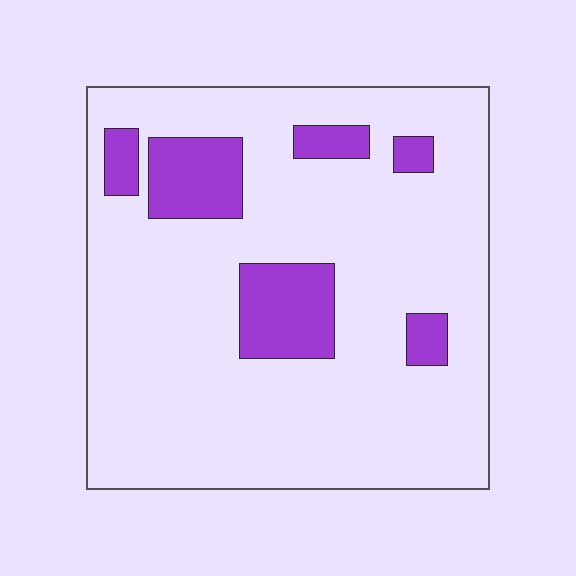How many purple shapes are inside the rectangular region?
6.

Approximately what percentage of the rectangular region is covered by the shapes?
Approximately 15%.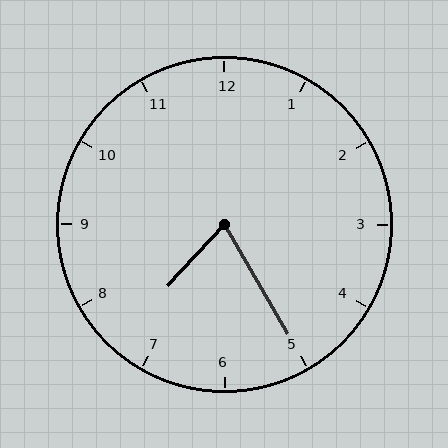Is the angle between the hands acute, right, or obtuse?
It is acute.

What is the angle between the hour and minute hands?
Approximately 72 degrees.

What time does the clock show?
7:25.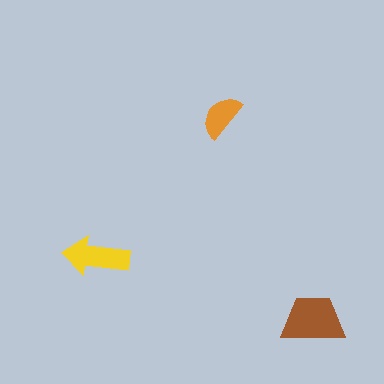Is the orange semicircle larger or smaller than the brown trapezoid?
Smaller.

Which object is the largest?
The brown trapezoid.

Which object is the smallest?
The orange semicircle.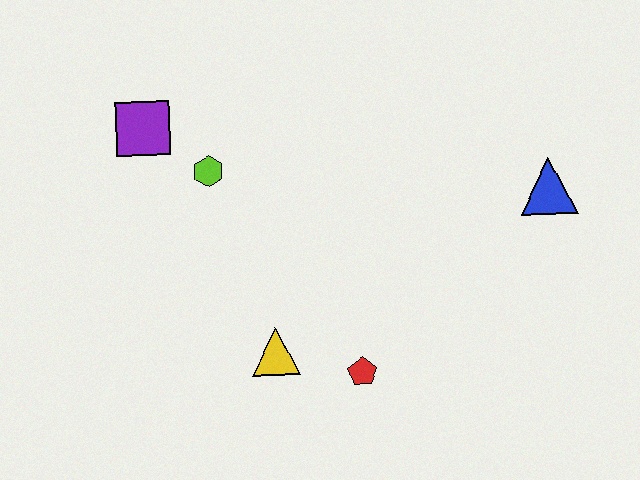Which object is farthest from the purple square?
The blue triangle is farthest from the purple square.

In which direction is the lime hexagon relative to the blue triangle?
The lime hexagon is to the left of the blue triangle.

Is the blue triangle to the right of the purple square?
Yes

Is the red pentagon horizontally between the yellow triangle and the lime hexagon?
No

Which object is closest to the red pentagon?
The yellow triangle is closest to the red pentagon.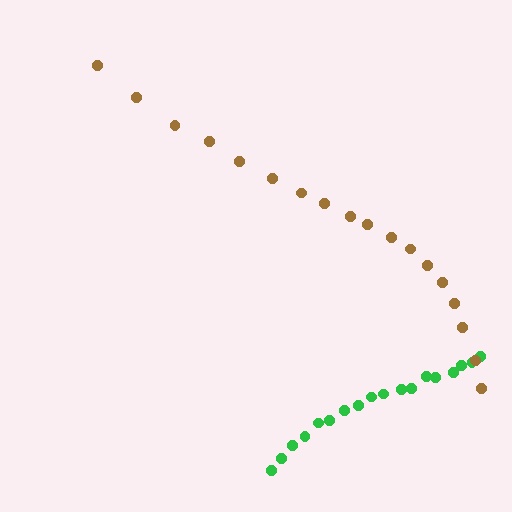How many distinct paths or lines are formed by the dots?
There are 2 distinct paths.